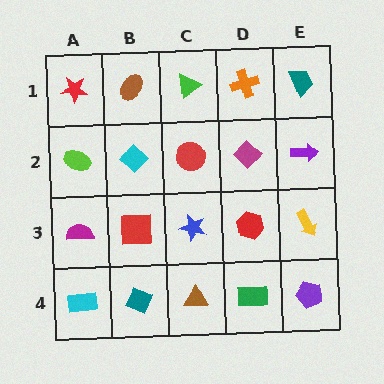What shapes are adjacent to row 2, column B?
A brown ellipse (row 1, column B), a red square (row 3, column B), a lime ellipse (row 2, column A), a red circle (row 2, column C).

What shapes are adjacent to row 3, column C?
A red circle (row 2, column C), a brown triangle (row 4, column C), a red square (row 3, column B), a red hexagon (row 3, column D).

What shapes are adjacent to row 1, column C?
A red circle (row 2, column C), a brown ellipse (row 1, column B), an orange cross (row 1, column D).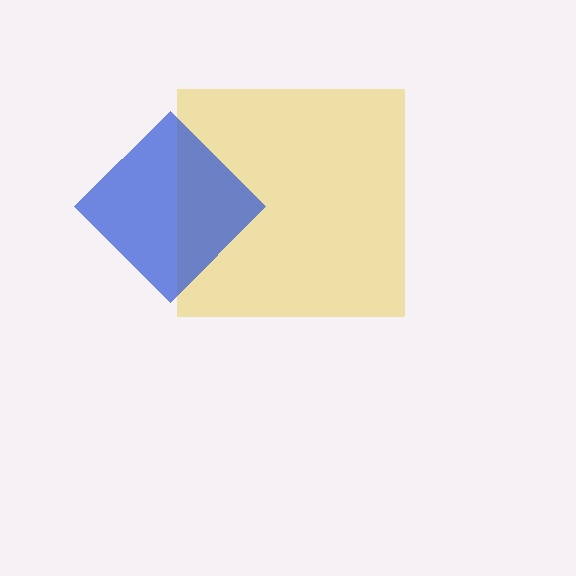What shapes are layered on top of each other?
The layered shapes are: a yellow square, a blue diamond.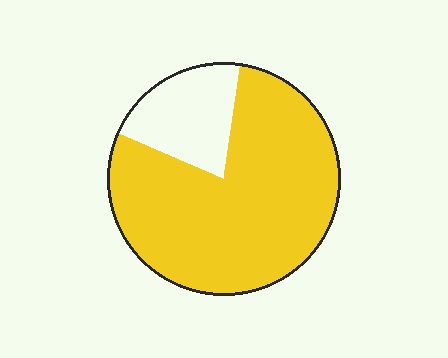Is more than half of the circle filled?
Yes.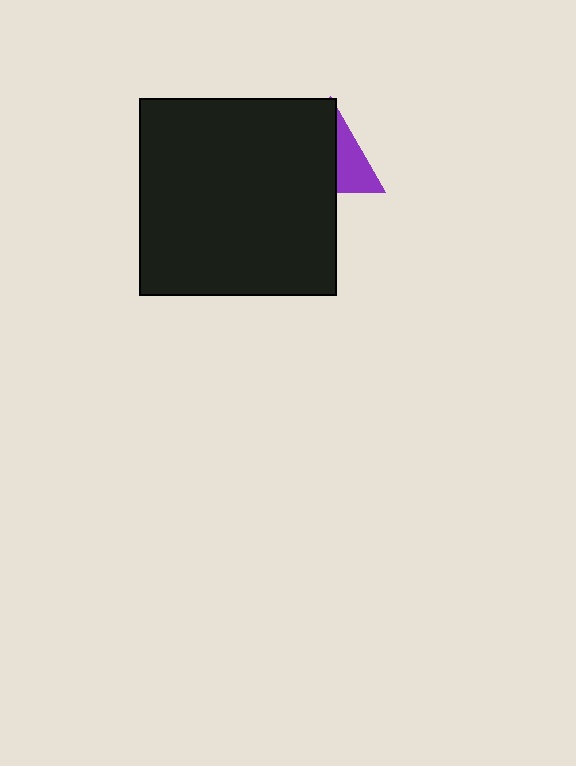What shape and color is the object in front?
The object in front is a black square.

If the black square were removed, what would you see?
You would see the complete purple triangle.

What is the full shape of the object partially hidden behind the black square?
The partially hidden object is a purple triangle.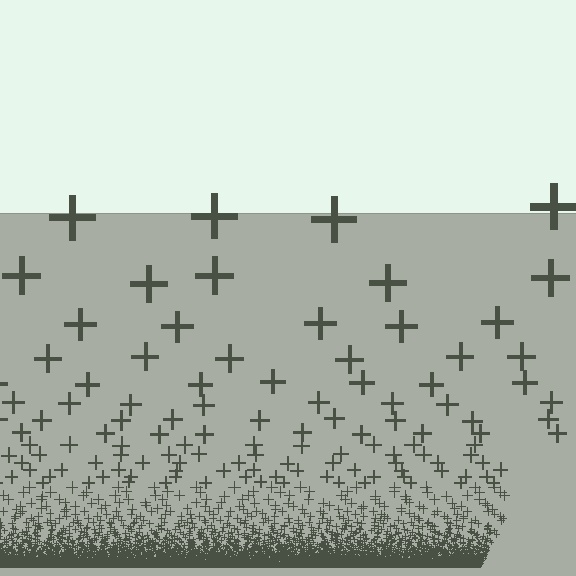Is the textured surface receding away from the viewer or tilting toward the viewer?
The surface appears to tilt toward the viewer. Texture elements get larger and sparser toward the top.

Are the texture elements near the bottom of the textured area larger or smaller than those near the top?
Smaller. The gradient is inverted — elements near the bottom are smaller and denser.